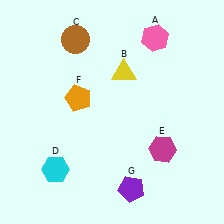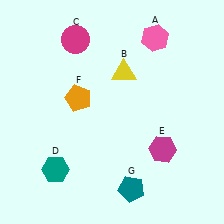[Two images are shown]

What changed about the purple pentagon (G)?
In Image 1, G is purple. In Image 2, it changed to teal.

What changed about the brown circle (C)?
In Image 1, C is brown. In Image 2, it changed to magenta.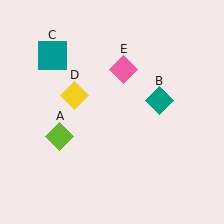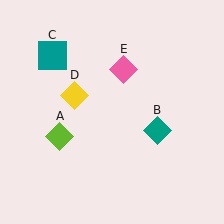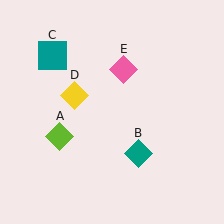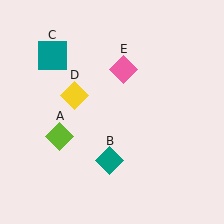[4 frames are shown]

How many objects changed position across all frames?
1 object changed position: teal diamond (object B).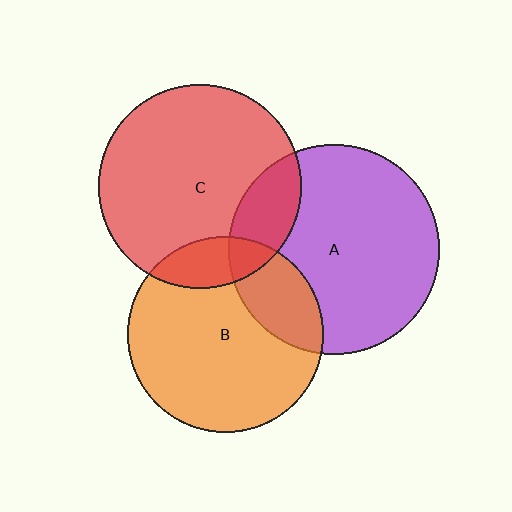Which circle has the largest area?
Circle A (purple).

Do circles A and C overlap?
Yes.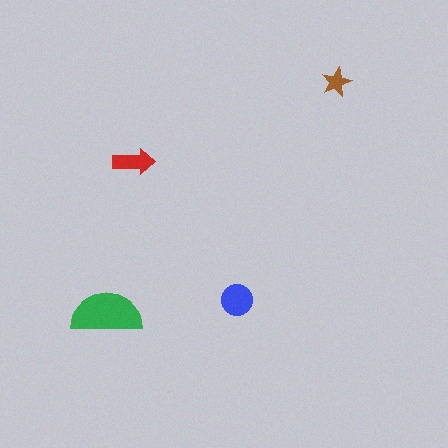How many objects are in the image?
There are 4 objects in the image.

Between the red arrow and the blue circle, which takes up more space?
The blue circle.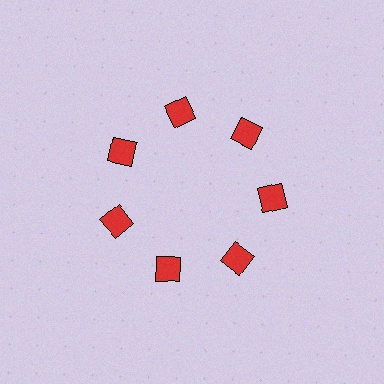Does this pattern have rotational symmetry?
Yes, this pattern has 7-fold rotational symmetry. It looks the same after rotating 51 degrees around the center.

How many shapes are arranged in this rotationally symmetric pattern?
There are 7 shapes, arranged in 7 groups of 1.